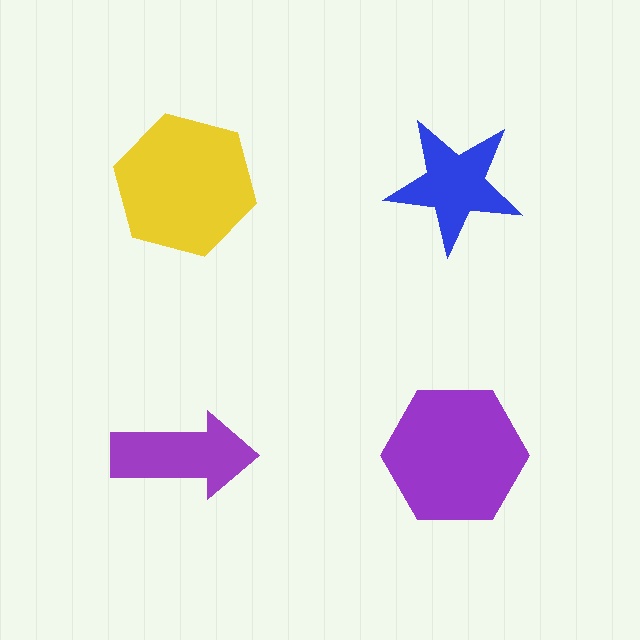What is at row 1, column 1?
A yellow hexagon.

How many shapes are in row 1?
2 shapes.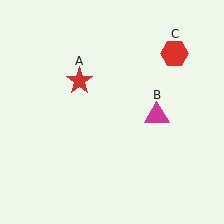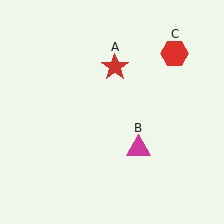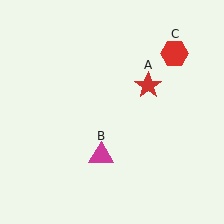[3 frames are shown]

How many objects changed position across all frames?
2 objects changed position: red star (object A), magenta triangle (object B).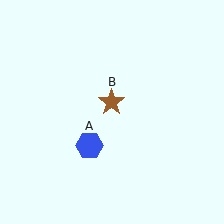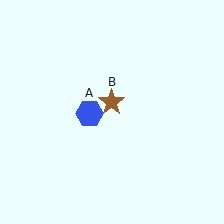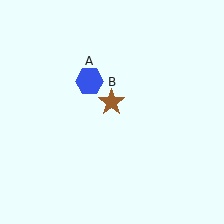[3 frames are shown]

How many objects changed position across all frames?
1 object changed position: blue hexagon (object A).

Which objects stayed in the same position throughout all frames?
Brown star (object B) remained stationary.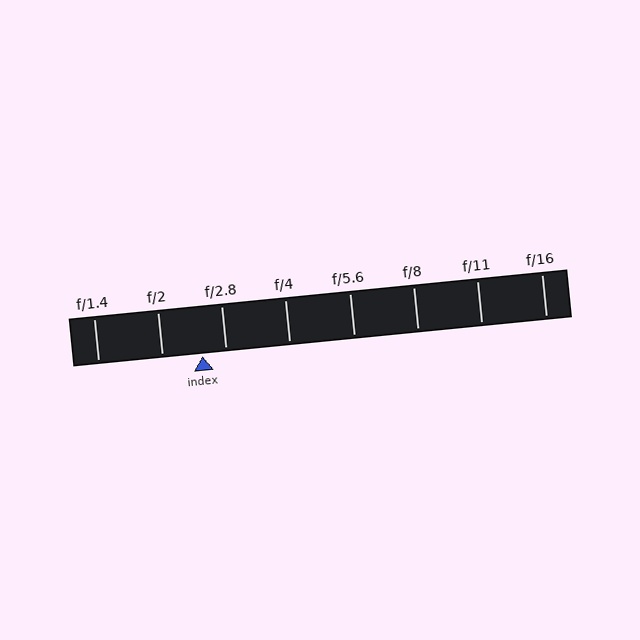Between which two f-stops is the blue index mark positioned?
The index mark is between f/2 and f/2.8.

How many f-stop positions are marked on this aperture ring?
There are 8 f-stop positions marked.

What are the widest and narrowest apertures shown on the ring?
The widest aperture shown is f/1.4 and the narrowest is f/16.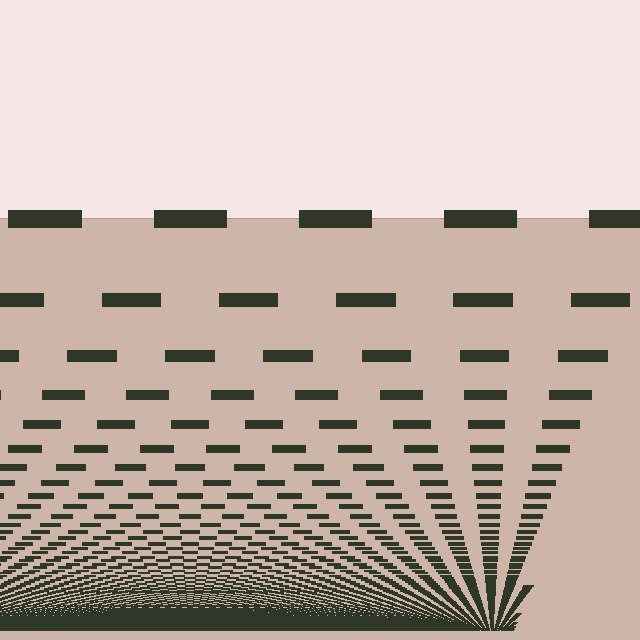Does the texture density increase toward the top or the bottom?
Density increases toward the bottom.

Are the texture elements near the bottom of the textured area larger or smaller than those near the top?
Smaller. The gradient is inverted — elements near the bottom are smaller and denser.